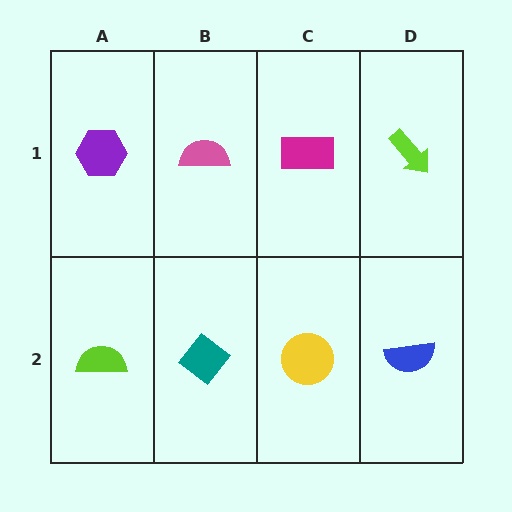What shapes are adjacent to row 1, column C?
A yellow circle (row 2, column C), a pink semicircle (row 1, column B), a lime arrow (row 1, column D).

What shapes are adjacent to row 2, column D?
A lime arrow (row 1, column D), a yellow circle (row 2, column C).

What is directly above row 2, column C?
A magenta rectangle.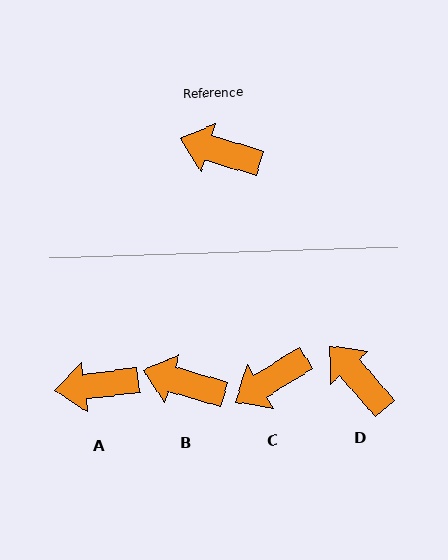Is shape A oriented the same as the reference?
No, it is off by about 25 degrees.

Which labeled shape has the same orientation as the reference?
B.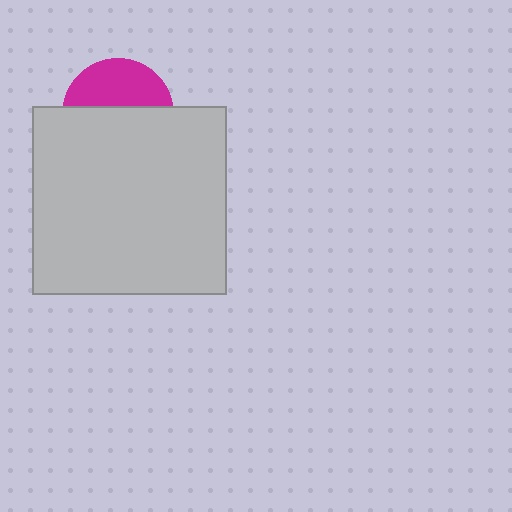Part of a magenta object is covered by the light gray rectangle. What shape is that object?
It is a circle.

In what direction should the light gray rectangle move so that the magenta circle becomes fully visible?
The light gray rectangle should move down. That is the shortest direction to clear the overlap and leave the magenta circle fully visible.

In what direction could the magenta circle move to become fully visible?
The magenta circle could move up. That would shift it out from behind the light gray rectangle entirely.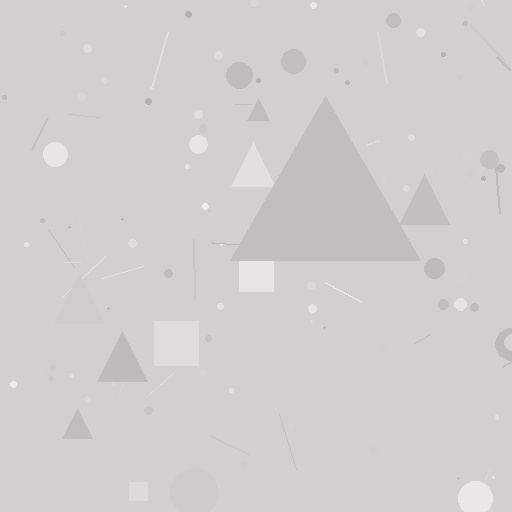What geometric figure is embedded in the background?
A triangle is embedded in the background.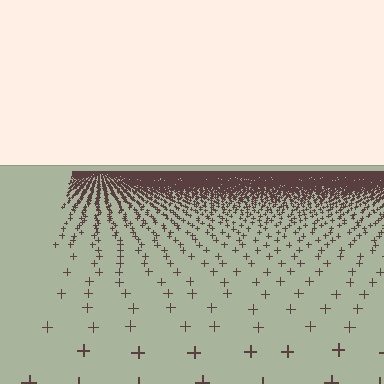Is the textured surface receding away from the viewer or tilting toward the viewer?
The surface is receding away from the viewer. Texture elements get smaller and denser toward the top.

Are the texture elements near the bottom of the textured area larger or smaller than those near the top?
Larger. Near the bottom, elements are closer to the viewer and appear at a bigger on-screen size.